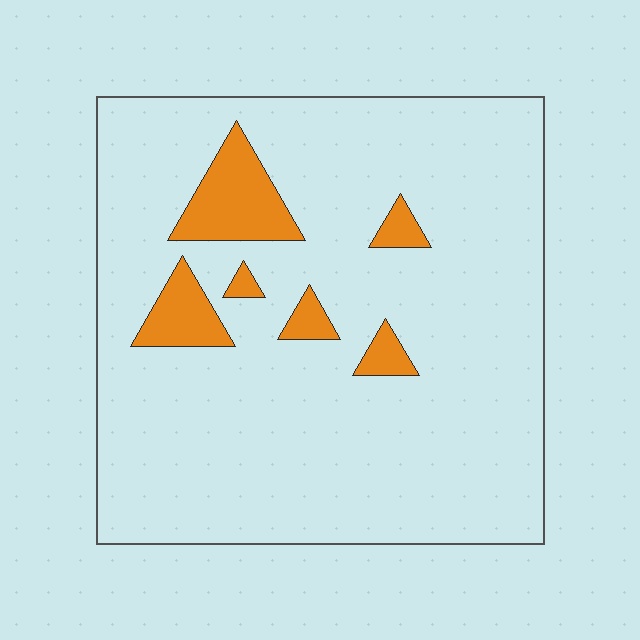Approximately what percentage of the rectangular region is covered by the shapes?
Approximately 10%.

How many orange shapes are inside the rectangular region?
6.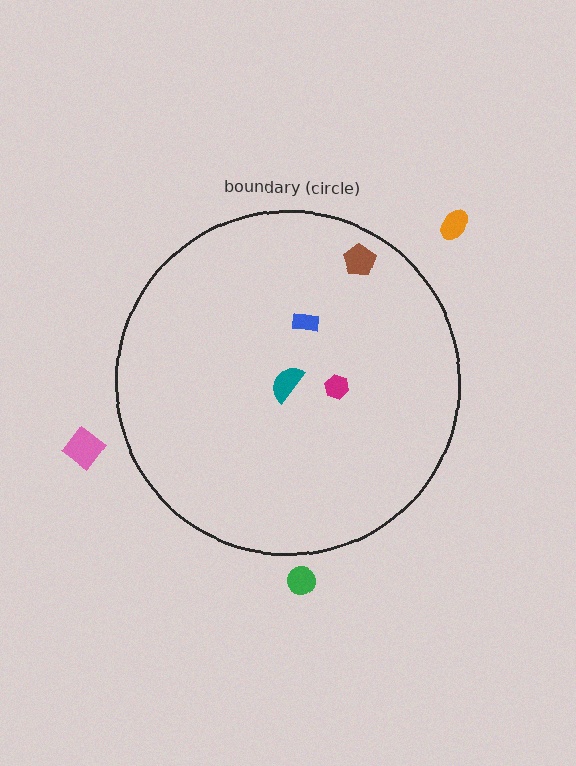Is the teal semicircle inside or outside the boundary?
Inside.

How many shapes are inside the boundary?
4 inside, 3 outside.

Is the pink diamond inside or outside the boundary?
Outside.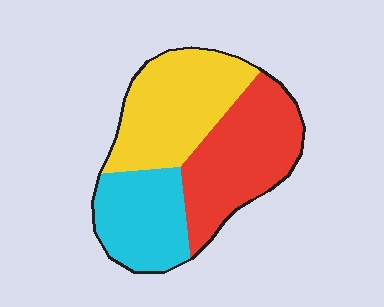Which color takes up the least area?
Cyan, at roughly 25%.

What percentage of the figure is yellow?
Yellow covers 36% of the figure.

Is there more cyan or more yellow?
Yellow.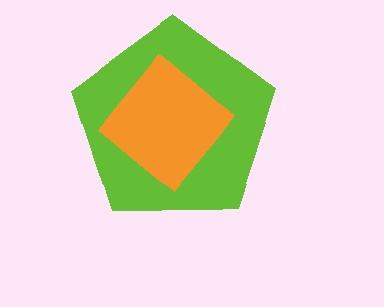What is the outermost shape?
The lime pentagon.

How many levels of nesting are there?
2.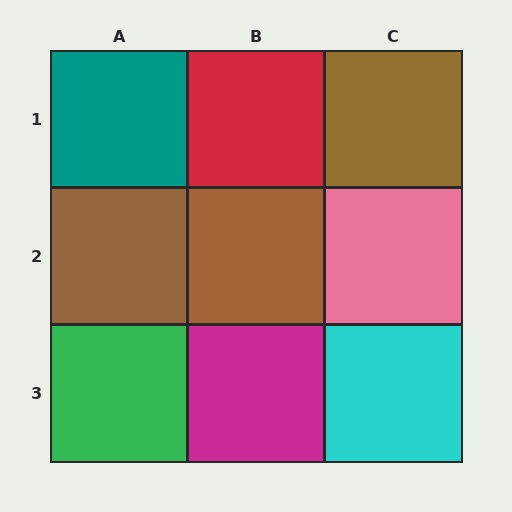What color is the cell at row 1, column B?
Red.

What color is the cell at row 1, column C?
Brown.